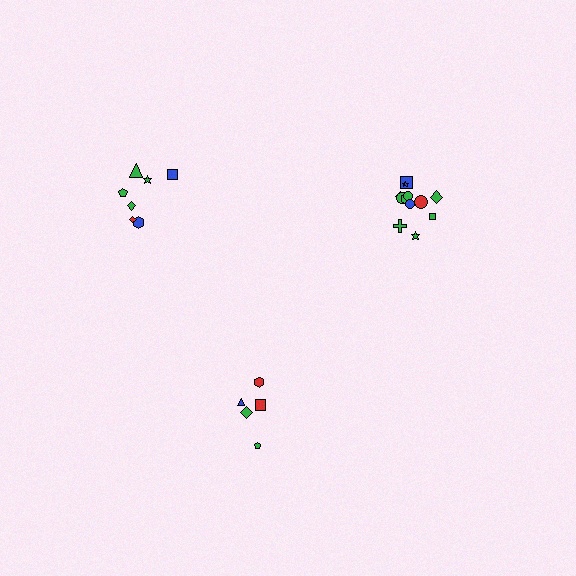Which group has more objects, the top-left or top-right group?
The top-right group.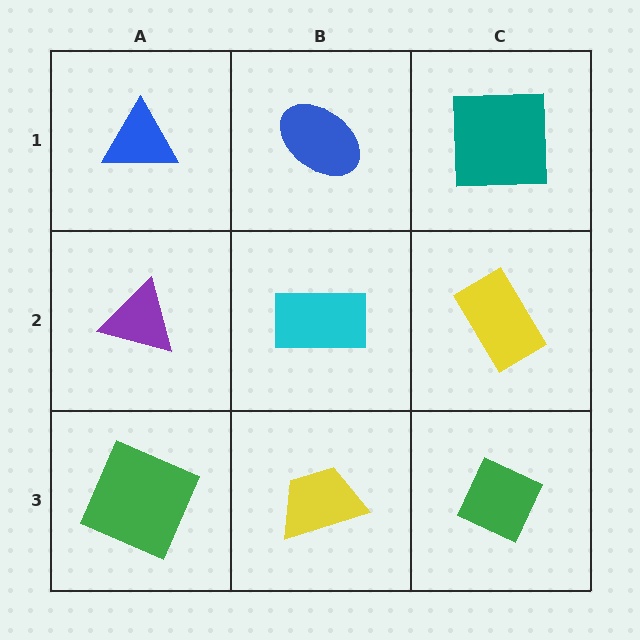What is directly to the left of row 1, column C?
A blue ellipse.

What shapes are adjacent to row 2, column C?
A teal square (row 1, column C), a green diamond (row 3, column C), a cyan rectangle (row 2, column B).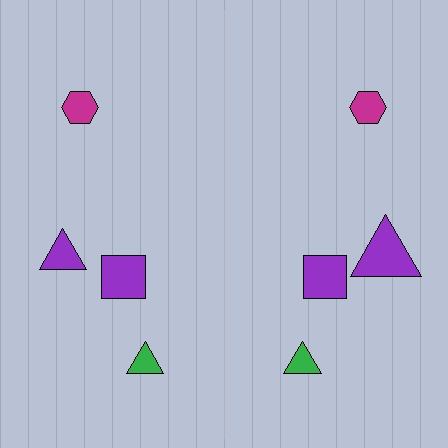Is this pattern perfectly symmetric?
No, the pattern is not perfectly symmetric. The purple triangle on the right side has a different size than its mirror counterpart.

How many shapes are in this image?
There are 8 shapes in this image.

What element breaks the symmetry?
The purple triangle on the right side has a different size than its mirror counterpart.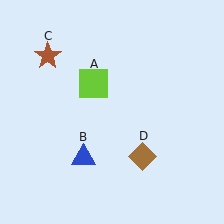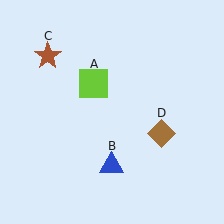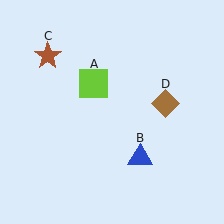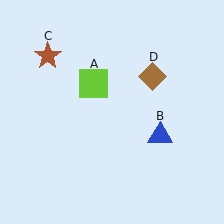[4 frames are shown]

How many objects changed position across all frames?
2 objects changed position: blue triangle (object B), brown diamond (object D).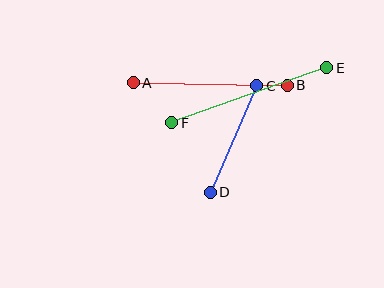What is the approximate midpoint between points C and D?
The midpoint is at approximately (234, 139) pixels.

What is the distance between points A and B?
The distance is approximately 154 pixels.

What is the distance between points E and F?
The distance is approximately 165 pixels.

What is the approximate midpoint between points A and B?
The midpoint is at approximately (210, 84) pixels.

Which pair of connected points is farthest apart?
Points E and F are farthest apart.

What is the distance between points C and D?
The distance is approximately 116 pixels.